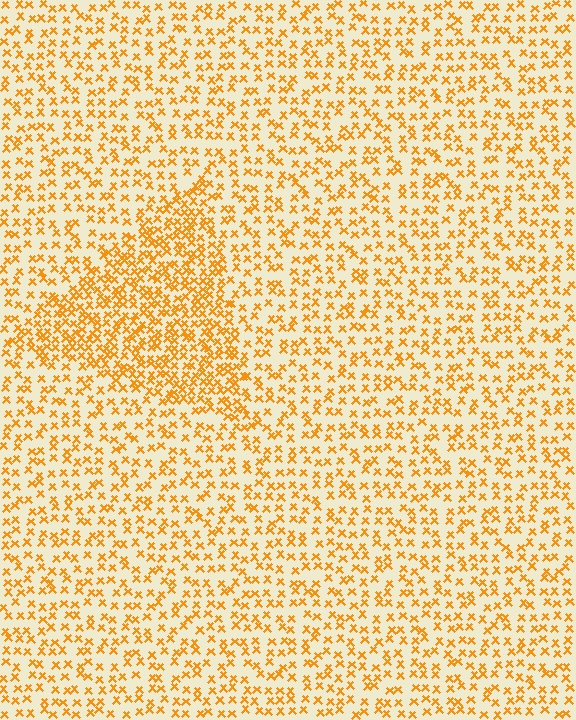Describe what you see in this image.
The image contains small orange elements arranged at two different densities. A triangle-shaped region is visible where the elements are more densely packed than the surrounding area.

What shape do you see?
I see a triangle.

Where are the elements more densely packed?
The elements are more densely packed inside the triangle boundary.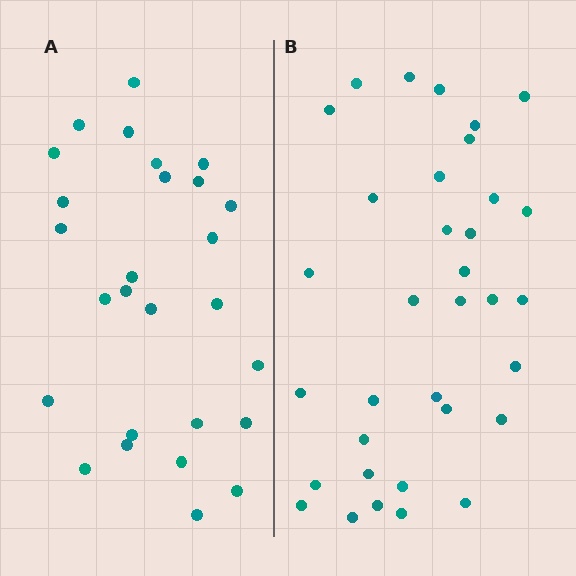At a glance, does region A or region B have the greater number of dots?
Region B (the right region) has more dots.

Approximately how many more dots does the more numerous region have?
Region B has roughly 8 or so more dots than region A.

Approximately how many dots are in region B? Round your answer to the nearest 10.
About 30 dots. (The exact count is 34, which rounds to 30.)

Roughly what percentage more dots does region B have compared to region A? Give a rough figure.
About 25% more.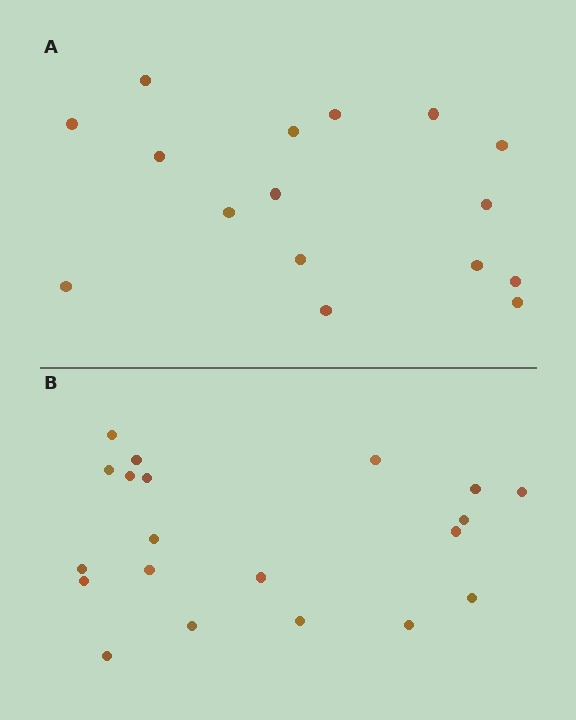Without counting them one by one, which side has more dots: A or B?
Region B (the bottom region) has more dots.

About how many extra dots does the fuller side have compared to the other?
Region B has about 4 more dots than region A.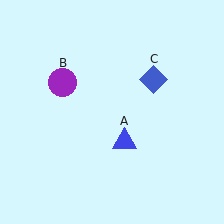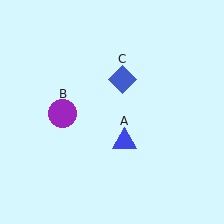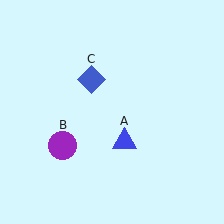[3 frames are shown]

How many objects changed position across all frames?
2 objects changed position: purple circle (object B), blue diamond (object C).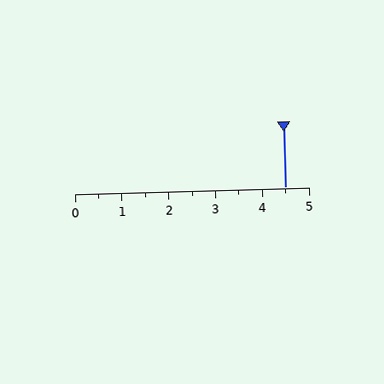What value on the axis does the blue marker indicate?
The marker indicates approximately 4.5.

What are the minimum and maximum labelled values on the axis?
The axis runs from 0 to 5.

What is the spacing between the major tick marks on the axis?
The major ticks are spaced 1 apart.